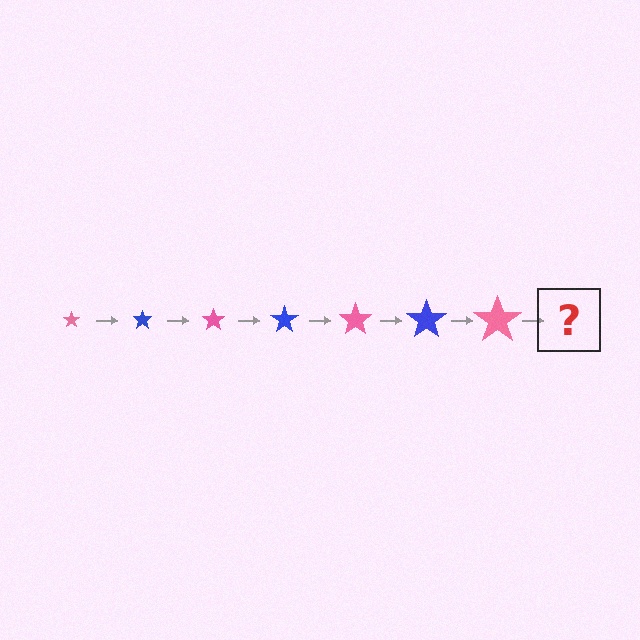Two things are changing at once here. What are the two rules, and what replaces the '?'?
The two rules are that the star grows larger each step and the color cycles through pink and blue. The '?' should be a blue star, larger than the previous one.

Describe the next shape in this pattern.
It should be a blue star, larger than the previous one.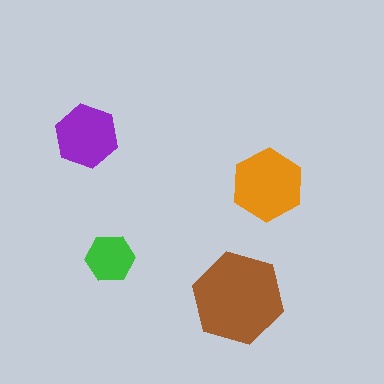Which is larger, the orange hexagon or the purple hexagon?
The orange one.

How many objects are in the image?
There are 4 objects in the image.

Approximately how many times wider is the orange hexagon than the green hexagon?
About 1.5 times wider.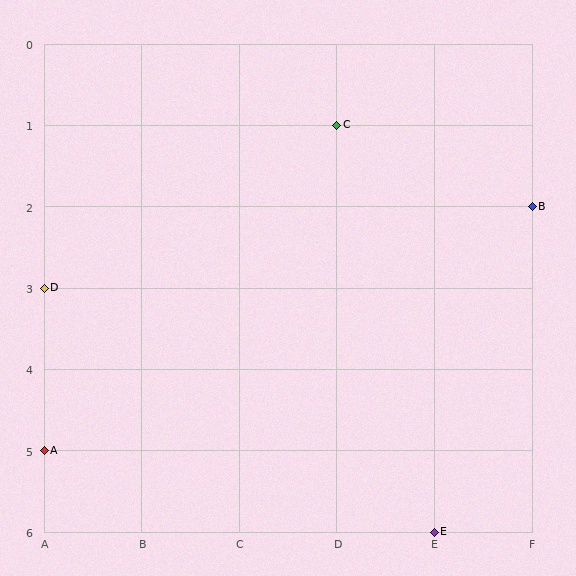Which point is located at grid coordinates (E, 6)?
Point E is at (E, 6).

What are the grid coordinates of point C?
Point C is at grid coordinates (D, 1).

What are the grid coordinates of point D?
Point D is at grid coordinates (A, 3).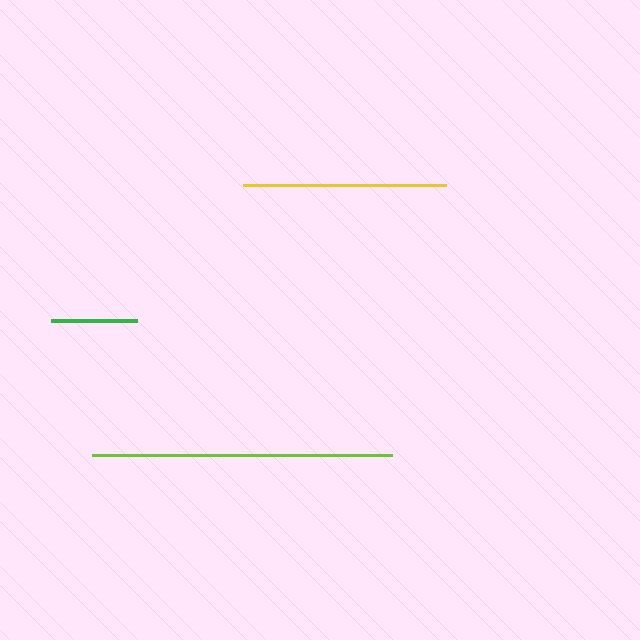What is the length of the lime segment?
The lime segment is approximately 300 pixels long.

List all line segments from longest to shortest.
From longest to shortest: lime, yellow, green.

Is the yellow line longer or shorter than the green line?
The yellow line is longer than the green line.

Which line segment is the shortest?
The green line is the shortest at approximately 86 pixels.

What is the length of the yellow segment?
The yellow segment is approximately 202 pixels long.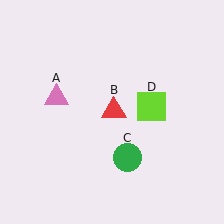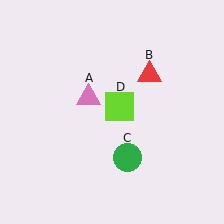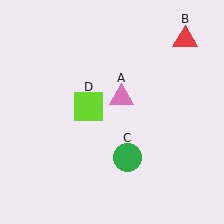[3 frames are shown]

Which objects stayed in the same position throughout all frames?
Green circle (object C) remained stationary.